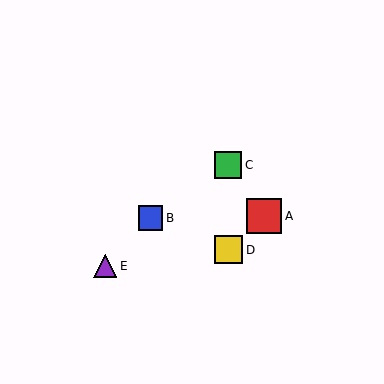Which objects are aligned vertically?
Objects C, D are aligned vertically.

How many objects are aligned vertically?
2 objects (C, D) are aligned vertically.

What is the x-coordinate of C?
Object C is at x≈228.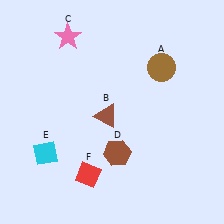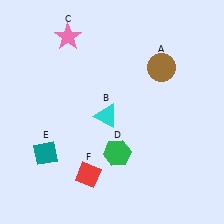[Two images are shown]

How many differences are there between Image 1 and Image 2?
There are 3 differences between the two images.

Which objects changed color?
B changed from brown to cyan. D changed from brown to green. E changed from cyan to teal.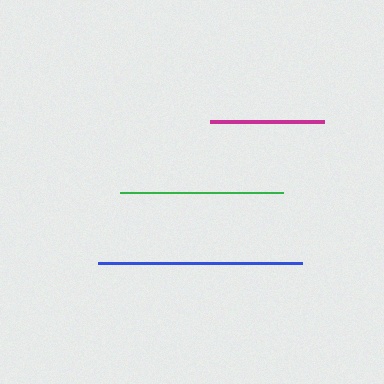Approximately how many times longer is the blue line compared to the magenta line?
The blue line is approximately 1.8 times the length of the magenta line.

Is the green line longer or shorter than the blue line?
The blue line is longer than the green line.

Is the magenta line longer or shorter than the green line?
The green line is longer than the magenta line.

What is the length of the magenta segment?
The magenta segment is approximately 114 pixels long.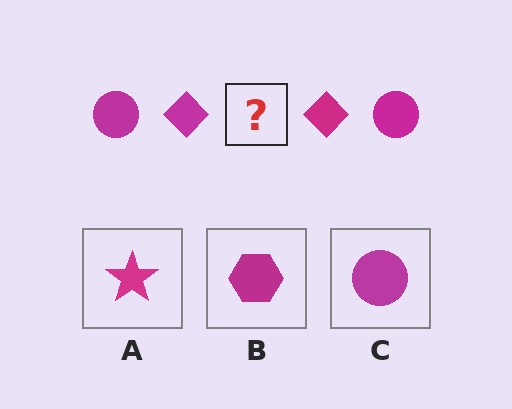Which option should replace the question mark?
Option C.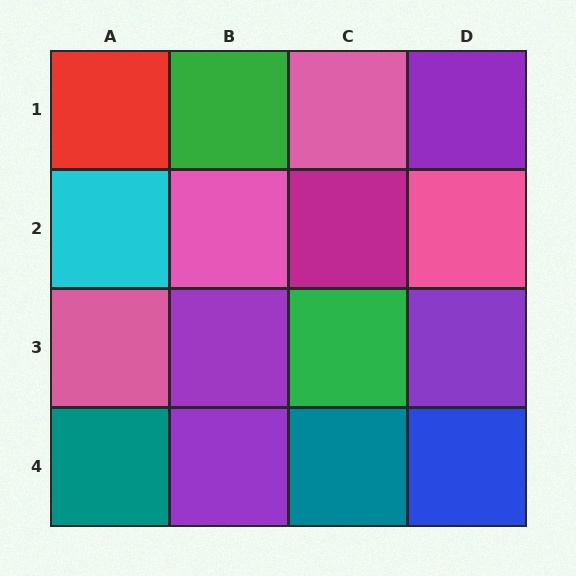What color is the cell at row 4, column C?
Teal.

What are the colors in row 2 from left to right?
Cyan, pink, magenta, pink.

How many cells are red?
1 cell is red.